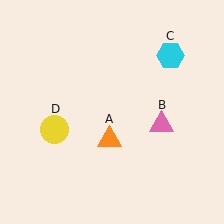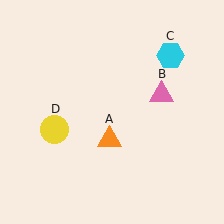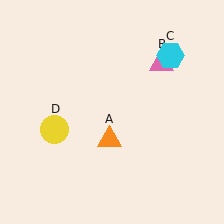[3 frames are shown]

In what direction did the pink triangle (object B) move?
The pink triangle (object B) moved up.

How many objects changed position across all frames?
1 object changed position: pink triangle (object B).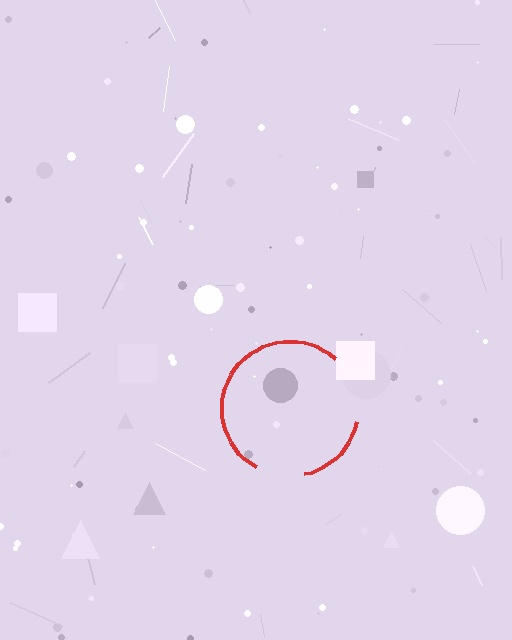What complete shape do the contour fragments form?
The contour fragments form a circle.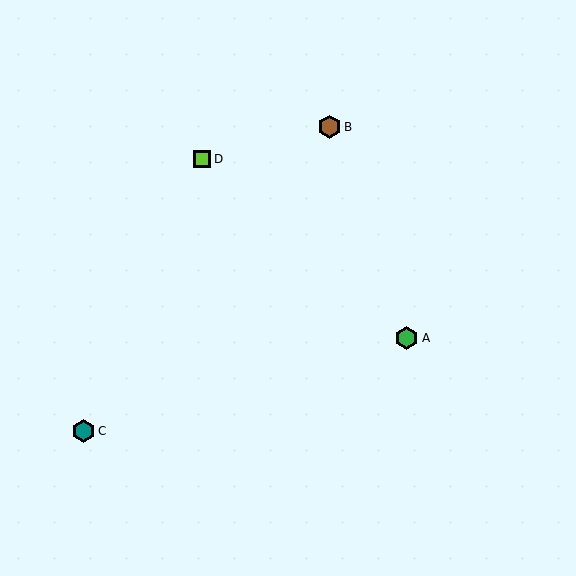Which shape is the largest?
The brown hexagon (labeled B) is the largest.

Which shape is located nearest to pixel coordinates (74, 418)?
The teal hexagon (labeled C) at (84, 431) is nearest to that location.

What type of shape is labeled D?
Shape D is a lime square.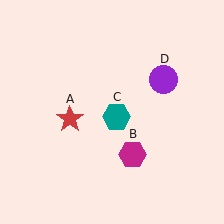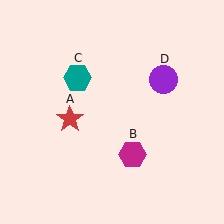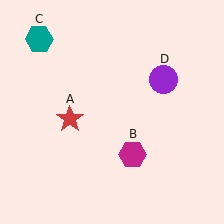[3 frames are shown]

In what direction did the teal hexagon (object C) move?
The teal hexagon (object C) moved up and to the left.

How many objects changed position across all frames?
1 object changed position: teal hexagon (object C).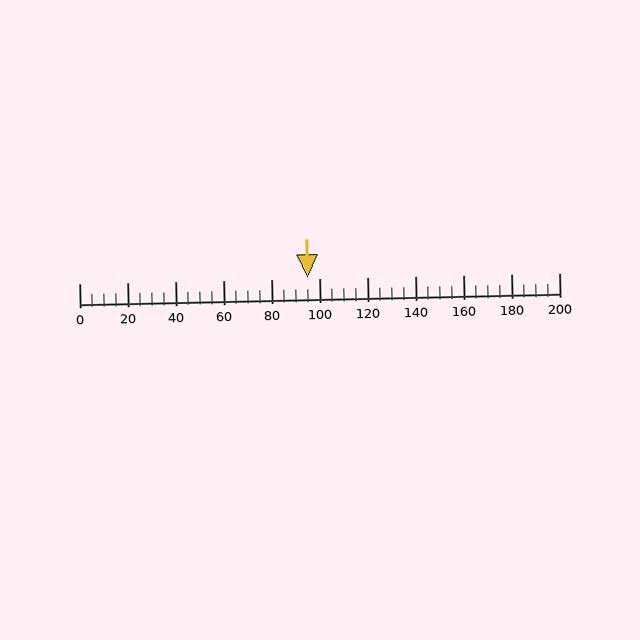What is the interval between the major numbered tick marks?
The major tick marks are spaced 20 units apart.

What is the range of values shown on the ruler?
The ruler shows values from 0 to 200.